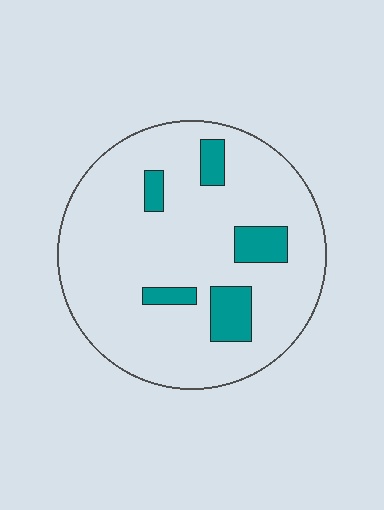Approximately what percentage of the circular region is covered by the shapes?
Approximately 15%.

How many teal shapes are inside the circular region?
5.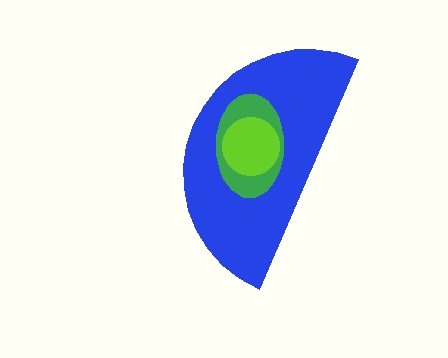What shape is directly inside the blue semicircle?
The green ellipse.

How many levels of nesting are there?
3.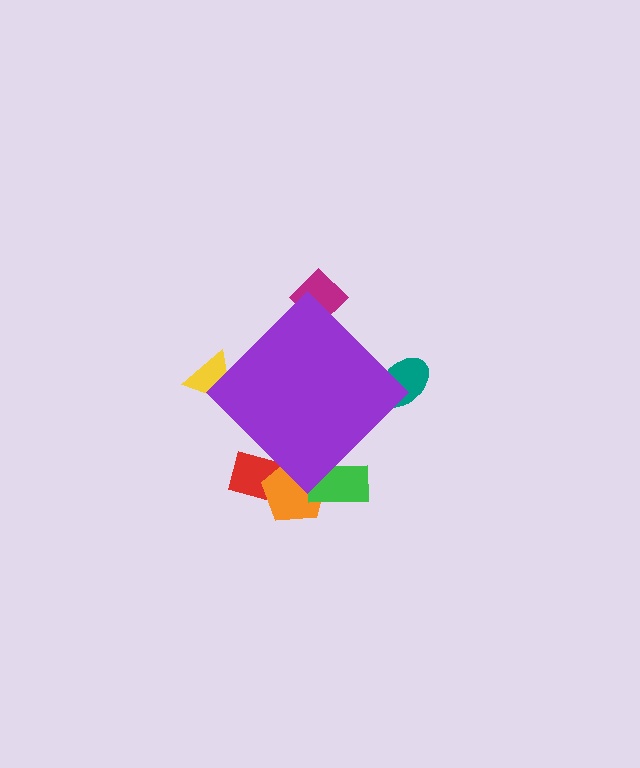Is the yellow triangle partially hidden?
Yes, the yellow triangle is partially hidden behind the purple diamond.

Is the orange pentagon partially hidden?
Yes, the orange pentagon is partially hidden behind the purple diamond.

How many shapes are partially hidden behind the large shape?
6 shapes are partially hidden.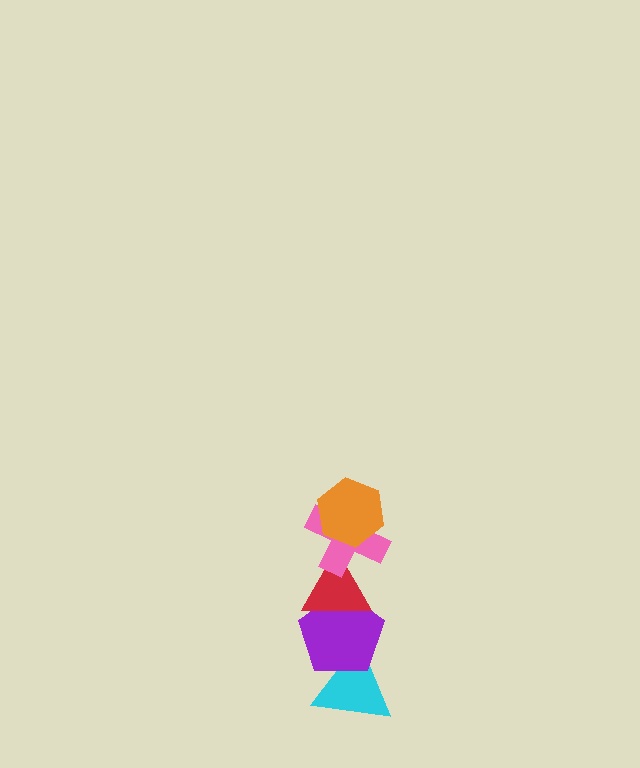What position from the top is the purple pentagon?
The purple pentagon is 4th from the top.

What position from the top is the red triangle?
The red triangle is 3rd from the top.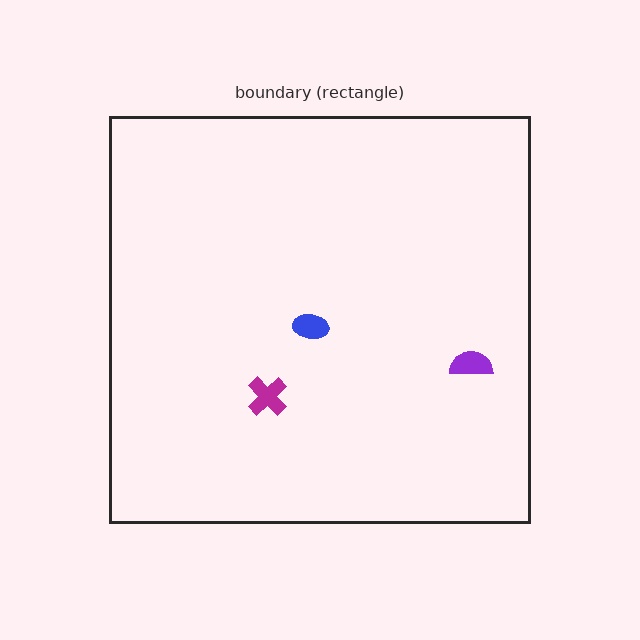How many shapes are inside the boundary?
3 inside, 0 outside.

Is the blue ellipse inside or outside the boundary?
Inside.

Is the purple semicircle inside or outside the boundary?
Inside.